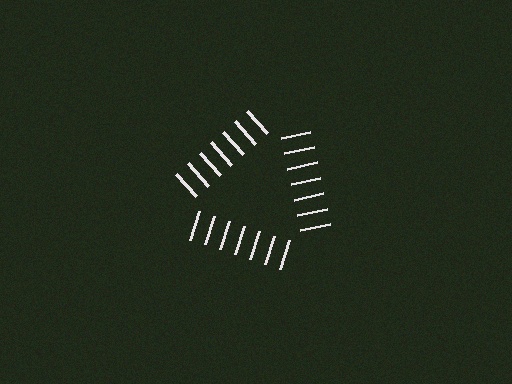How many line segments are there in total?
21 — 7 along each of the 3 edges.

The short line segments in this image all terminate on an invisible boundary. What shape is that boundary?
An illusory triangle — the line segments terminate on its edges but no continuous stroke is drawn.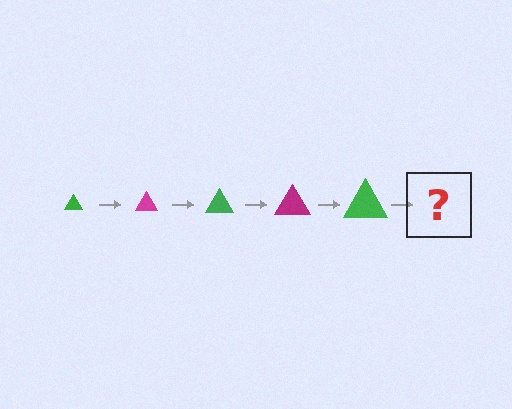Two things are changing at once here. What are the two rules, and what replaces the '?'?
The two rules are that the triangle grows larger each step and the color cycles through green and magenta. The '?' should be a magenta triangle, larger than the previous one.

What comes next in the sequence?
The next element should be a magenta triangle, larger than the previous one.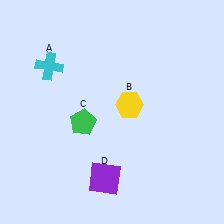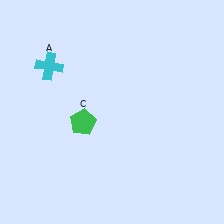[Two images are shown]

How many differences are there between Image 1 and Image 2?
There are 2 differences between the two images.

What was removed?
The purple square (D), the yellow hexagon (B) were removed in Image 2.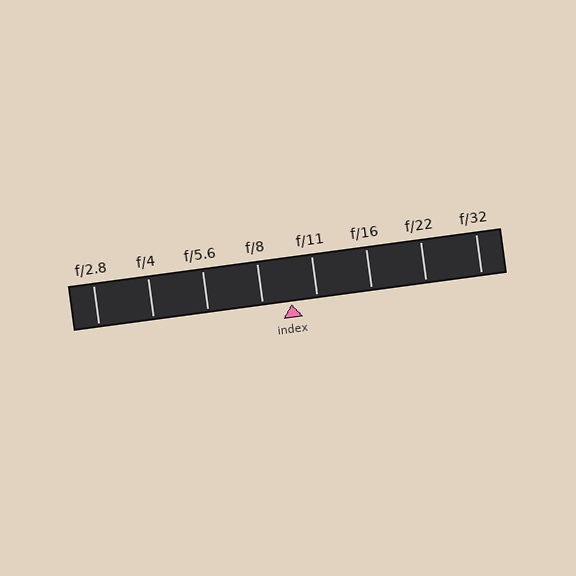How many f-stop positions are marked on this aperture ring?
There are 8 f-stop positions marked.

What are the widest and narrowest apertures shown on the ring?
The widest aperture shown is f/2.8 and the narrowest is f/32.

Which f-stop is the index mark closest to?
The index mark is closest to f/11.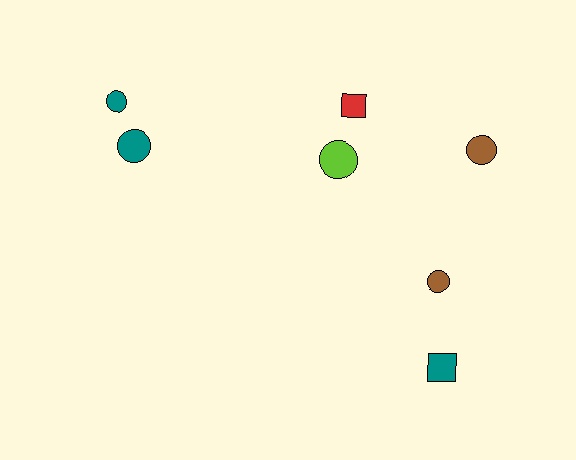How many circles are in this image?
There are 5 circles.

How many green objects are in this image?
There are no green objects.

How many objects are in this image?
There are 7 objects.